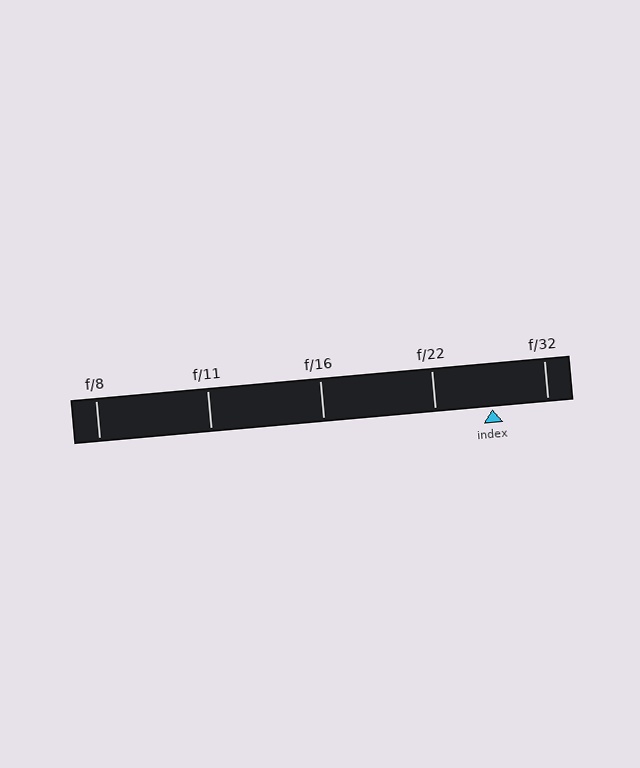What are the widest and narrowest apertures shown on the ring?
The widest aperture shown is f/8 and the narrowest is f/32.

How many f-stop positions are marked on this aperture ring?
There are 5 f-stop positions marked.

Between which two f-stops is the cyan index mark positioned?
The index mark is between f/22 and f/32.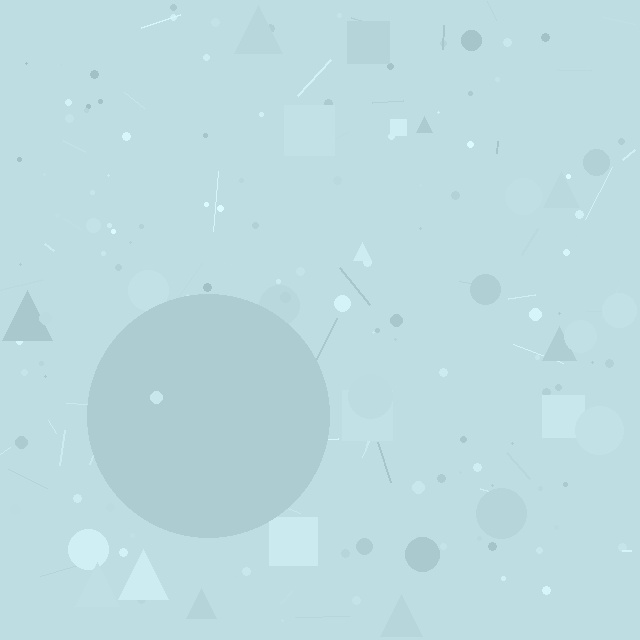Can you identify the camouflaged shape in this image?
The camouflaged shape is a circle.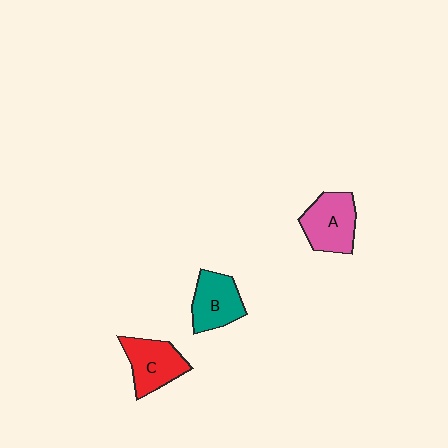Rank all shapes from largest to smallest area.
From largest to smallest: A (pink), C (red), B (teal).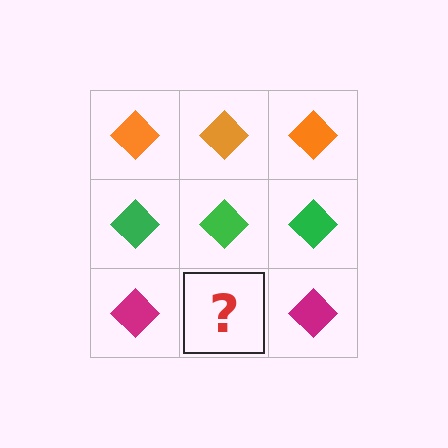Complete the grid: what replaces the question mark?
The question mark should be replaced with a magenta diamond.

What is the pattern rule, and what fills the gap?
The rule is that each row has a consistent color. The gap should be filled with a magenta diamond.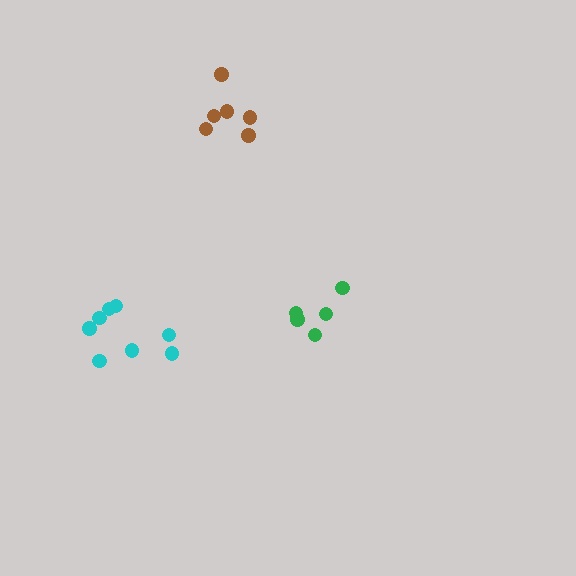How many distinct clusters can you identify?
There are 3 distinct clusters.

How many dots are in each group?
Group 1: 5 dots, Group 2: 6 dots, Group 3: 8 dots (19 total).